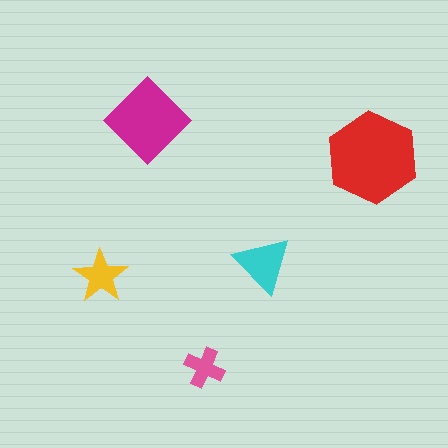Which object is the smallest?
The pink cross.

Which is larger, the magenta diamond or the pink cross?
The magenta diamond.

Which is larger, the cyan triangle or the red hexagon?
The red hexagon.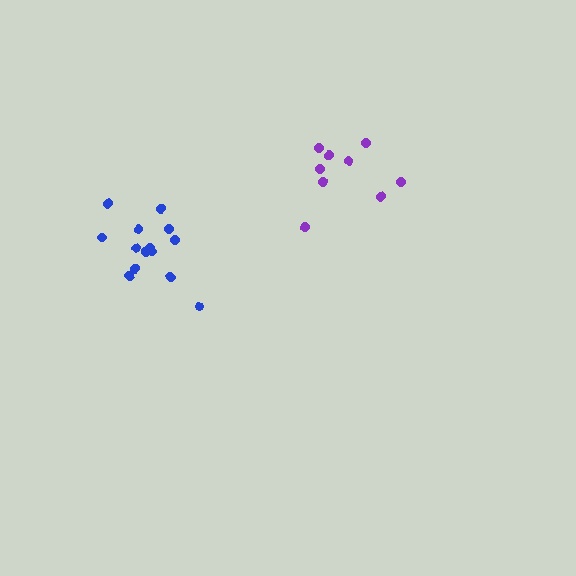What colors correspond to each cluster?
The clusters are colored: purple, blue.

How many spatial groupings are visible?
There are 2 spatial groupings.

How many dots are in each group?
Group 1: 9 dots, Group 2: 14 dots (23 total).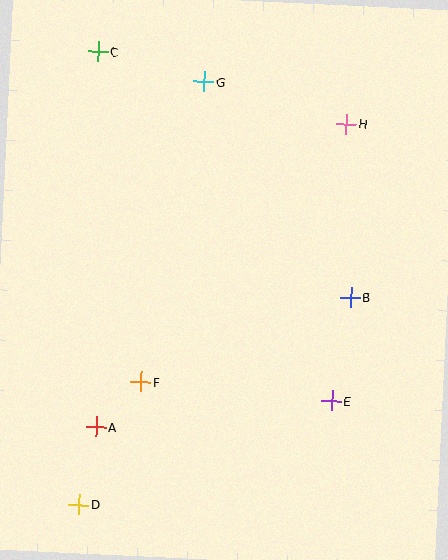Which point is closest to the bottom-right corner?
Point E is closest to the bottom-right corner.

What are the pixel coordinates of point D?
Point D is at (79, 505).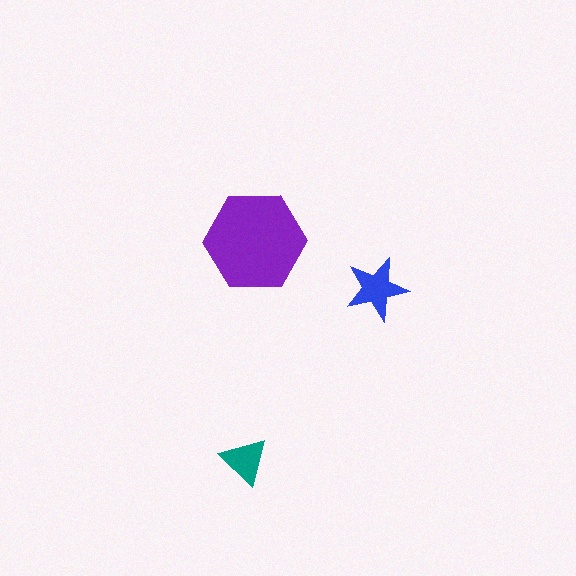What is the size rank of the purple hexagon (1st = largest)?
1st.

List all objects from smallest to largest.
The teal triangle, the blue star, the purple hexagon.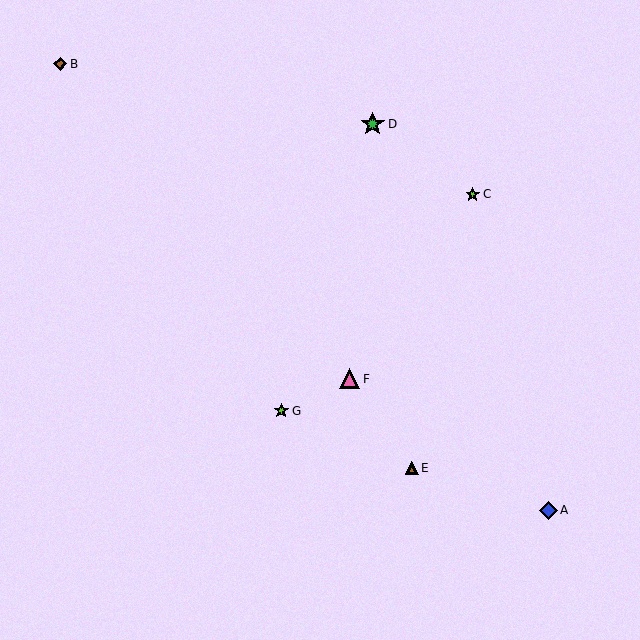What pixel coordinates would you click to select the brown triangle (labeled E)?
Click at (412, 468) to select the brown triangle E.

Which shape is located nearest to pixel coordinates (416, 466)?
The brown triangle (labeled E) at (412, 468) is nearest to that location.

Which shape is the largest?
The green star (labeled D) is the largest.